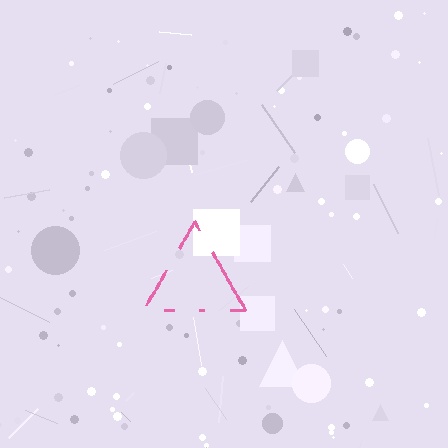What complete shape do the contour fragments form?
The contour fragments form a triangle.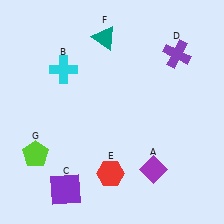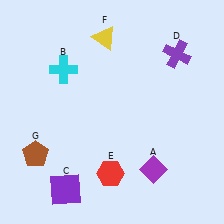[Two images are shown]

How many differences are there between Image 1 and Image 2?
There are 2 differences between the two images.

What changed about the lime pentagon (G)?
In Image 1, G is lime. In Image 2, it changed to brown.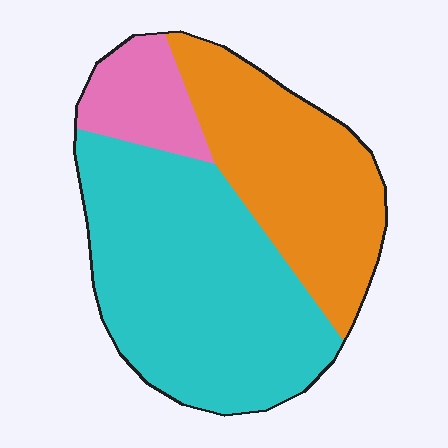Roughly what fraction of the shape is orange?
Orange covers about 35% of the shape.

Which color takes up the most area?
Cyan, at roughly 55%.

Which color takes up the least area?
Pink, at roughly 10%.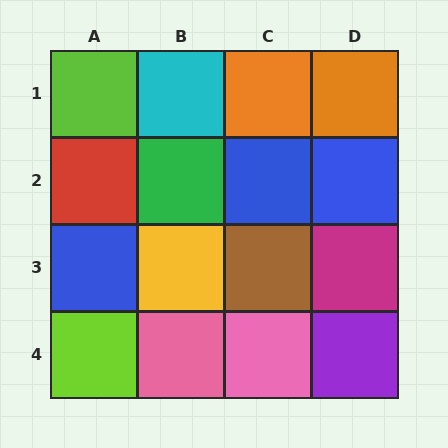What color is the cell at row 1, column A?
Lime.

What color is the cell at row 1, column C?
Orange.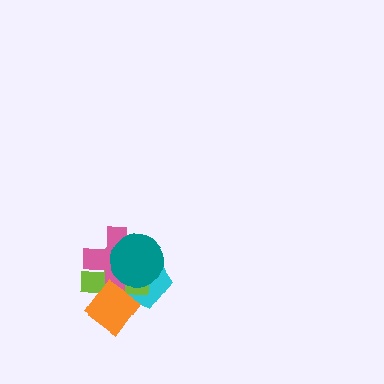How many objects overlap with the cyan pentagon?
4 objects overlap with the cyan pentagon.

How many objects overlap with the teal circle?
3 objects overlap with the teal circle.